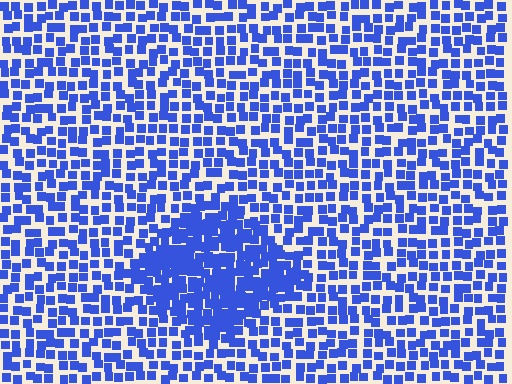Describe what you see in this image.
The image contains small blue elements arranged at two different densities. A diamond-shaped region is visible where the elements are more densely packed than the surrounding area.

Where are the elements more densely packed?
The elements are more densely packed inside the diamond boundary.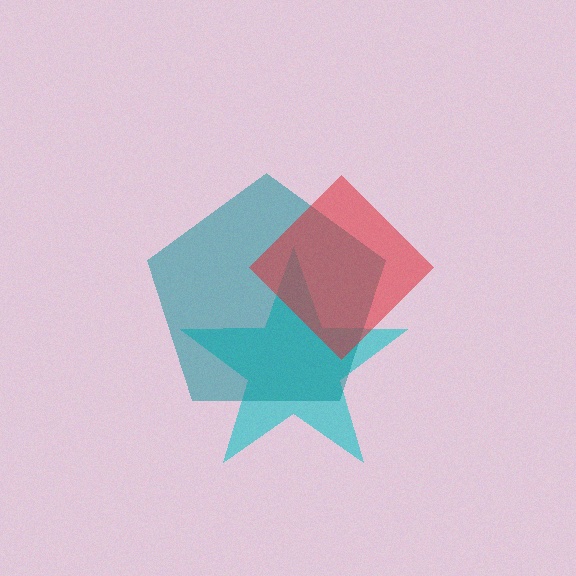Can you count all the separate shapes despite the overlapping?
Yes, there are 3 separate shapes.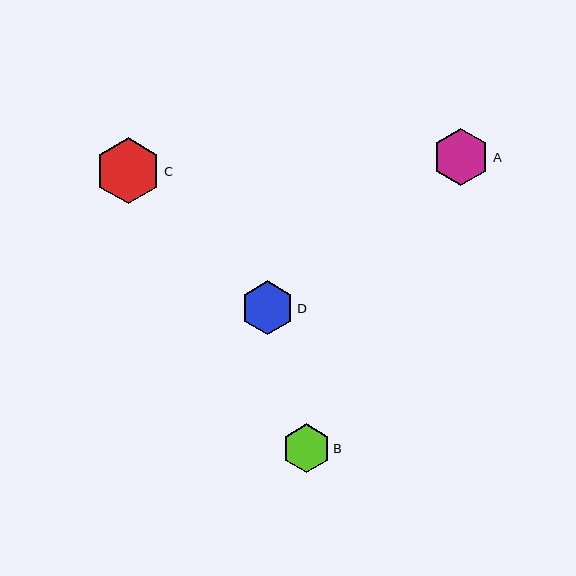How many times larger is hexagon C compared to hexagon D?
Hexagon C is approximately 1.2 times the size of hexagon D.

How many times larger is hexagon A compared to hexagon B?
Hexagon A is approximately 1.2 times the size of hexagon B.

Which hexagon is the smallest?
Hexagon B is the smallest with a size of approximately 49 pixels.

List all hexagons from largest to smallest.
From largest to smallest: C, A, D, B.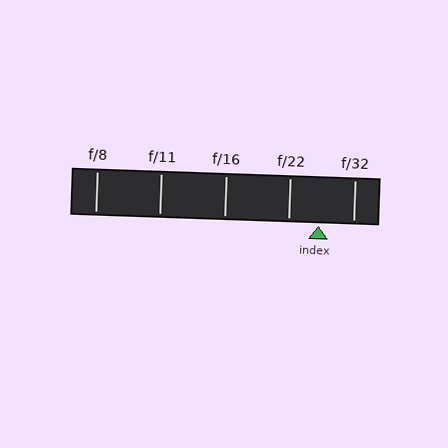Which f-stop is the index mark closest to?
The index mark is closest to f/22.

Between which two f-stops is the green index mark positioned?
The index mark is between f/22 and f/32.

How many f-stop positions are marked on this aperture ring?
There are 5 f-stop positions marked.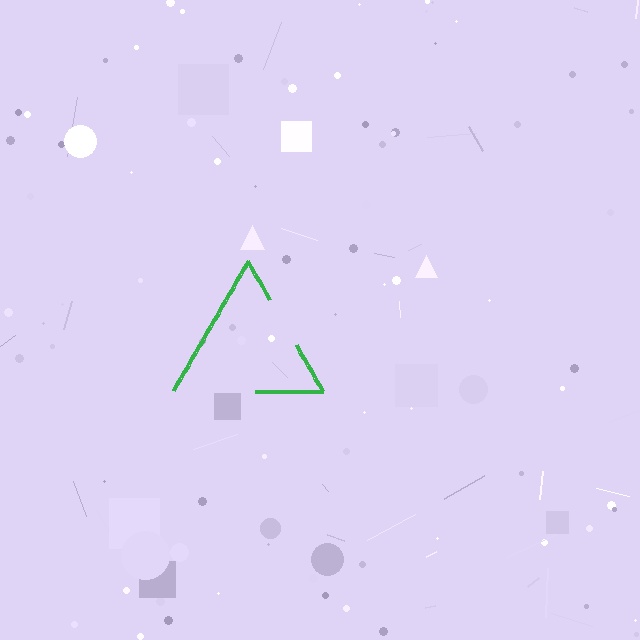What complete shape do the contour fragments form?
The contour fragments form a triangle.